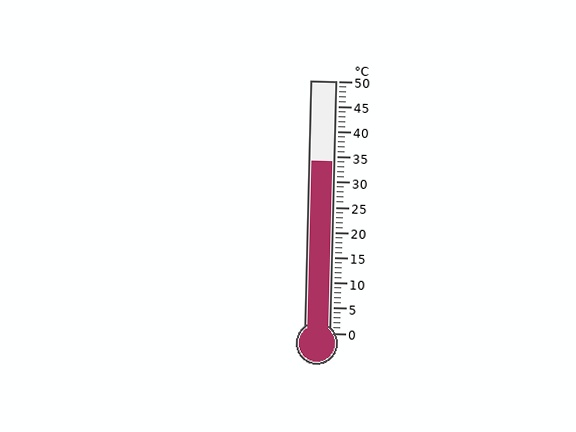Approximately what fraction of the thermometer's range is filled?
The thermometer is filled to approximately 70% of its range.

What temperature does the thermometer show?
The thermometer shows approximately 34°C.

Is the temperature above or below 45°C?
The temperature is below 45°C.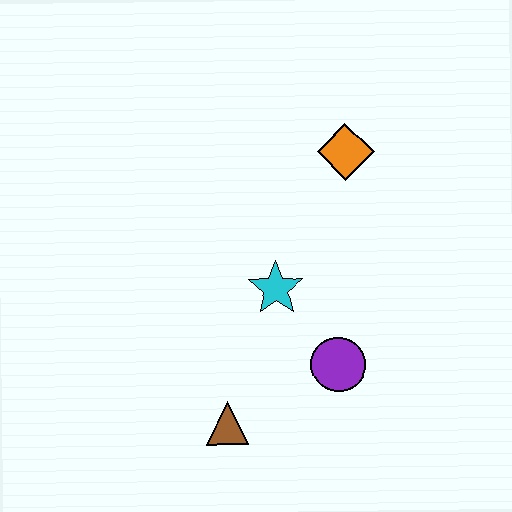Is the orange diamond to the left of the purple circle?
No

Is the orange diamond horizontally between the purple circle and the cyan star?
No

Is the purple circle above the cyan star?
No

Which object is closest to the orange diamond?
The cyan star is closest to the orange diamond.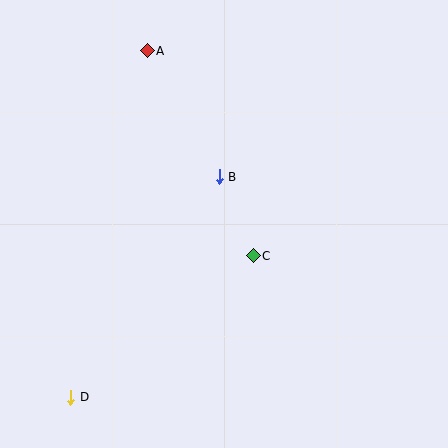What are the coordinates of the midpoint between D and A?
The midpoint between D and A is at (109, 224).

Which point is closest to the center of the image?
Point C at (253, 256) is closest to the center.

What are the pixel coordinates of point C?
Point C is at (253, 256).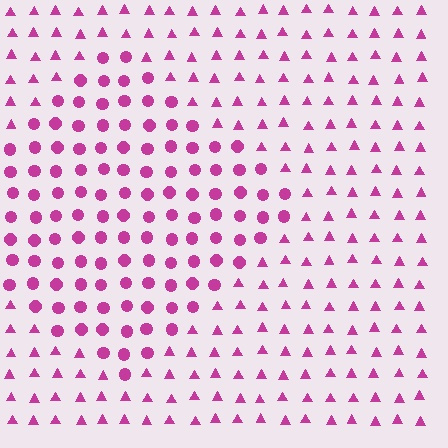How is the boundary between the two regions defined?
The boundary is defined by a change in element shape: circles inside vs. triangles outside. All elements share the same color and spacing.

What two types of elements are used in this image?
The image uses circles inside the diamond region and triangles outside it.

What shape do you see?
I see a diamond.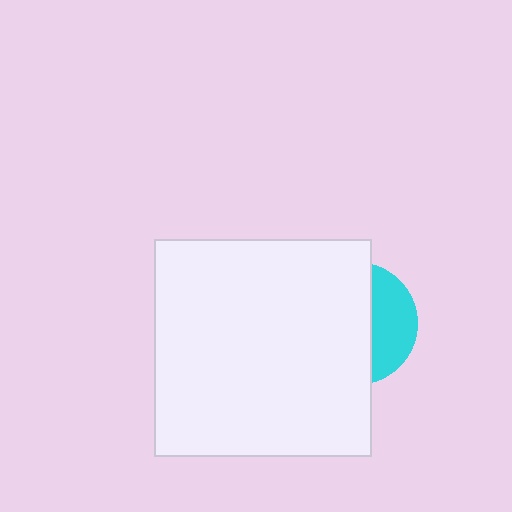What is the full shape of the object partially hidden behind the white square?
The partially hidden object is a cyan circle.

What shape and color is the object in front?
The object in front is a white square.